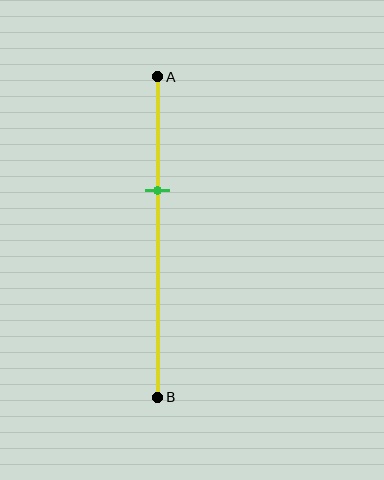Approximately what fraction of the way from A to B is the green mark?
The green mark is approximately 35% of the way from A to B.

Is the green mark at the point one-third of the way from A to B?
Yes, the mark is approximately at the one-third point.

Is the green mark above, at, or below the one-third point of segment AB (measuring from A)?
The green mark is approximately at the one-third point of segment AB.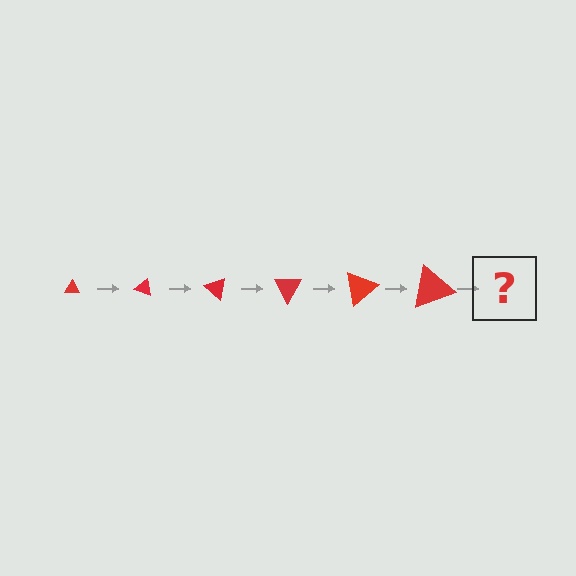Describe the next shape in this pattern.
It should be a triangle, larger than the previous one and rotated 120 degrees from the start.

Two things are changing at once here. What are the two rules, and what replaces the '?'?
The two rules are that the triangle grows larger each step and it rotates 20 degrees each step. The '?' should be a triangle, larger than the previous one and rotated 120 degrees from the start.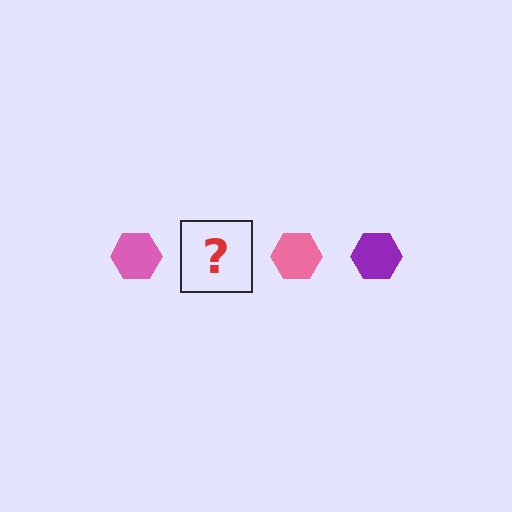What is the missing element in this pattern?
The missing element is a purple hexagon.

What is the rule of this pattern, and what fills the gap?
The rule is that the pattern cycles through pink, purple hexagons. The gap should be filled with a purple hexagon.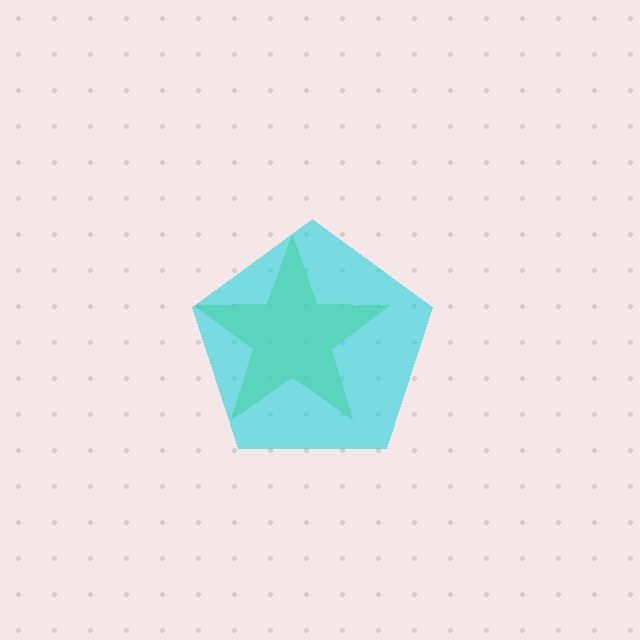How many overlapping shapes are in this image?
There are 2 overlapping shapes in the image.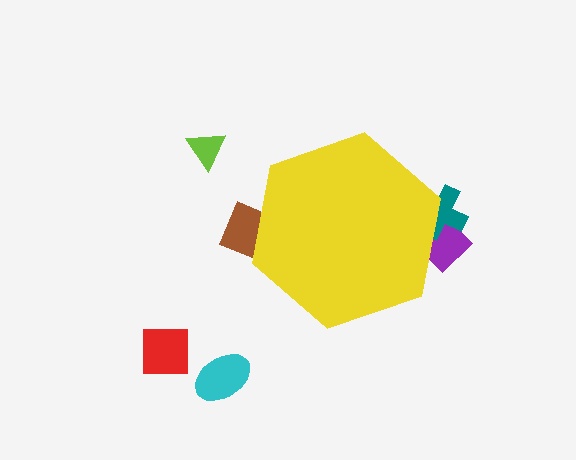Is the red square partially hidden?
No, the red square is fully visible.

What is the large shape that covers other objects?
A yellow hexagon.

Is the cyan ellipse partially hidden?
No, the cyan ellipse is fully visible.